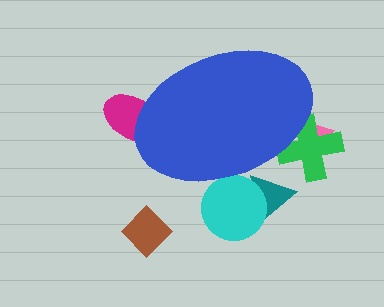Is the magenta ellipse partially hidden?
Yes, the magenta ellipse is partially hidden behind the blue ellipse.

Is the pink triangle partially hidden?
Yes, the pink triangle is partially hidden behind the blue ellipse.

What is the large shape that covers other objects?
A blue ellipse.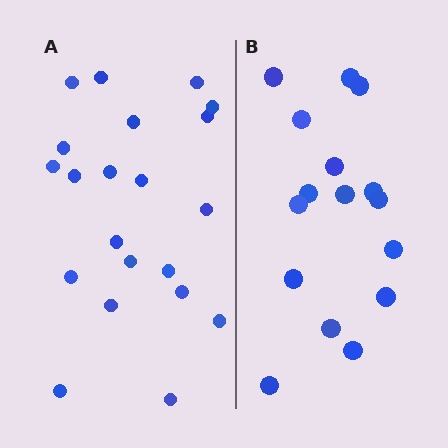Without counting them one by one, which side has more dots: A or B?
Region A (the left region) has more dots.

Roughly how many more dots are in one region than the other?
Region A has about 5 more dots than region B.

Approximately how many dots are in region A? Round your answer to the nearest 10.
About 20 dots. (The exact count is 21, which rounds to 20.)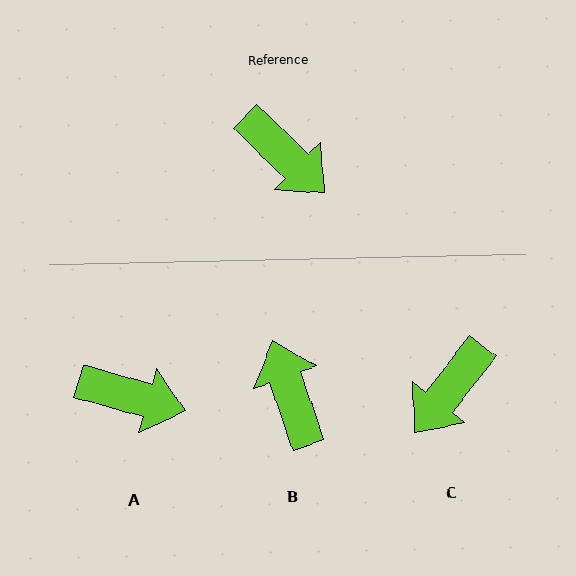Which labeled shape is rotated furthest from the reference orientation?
B, about 153 degrees away.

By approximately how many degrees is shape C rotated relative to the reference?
Approximately 84 degrees clockwise.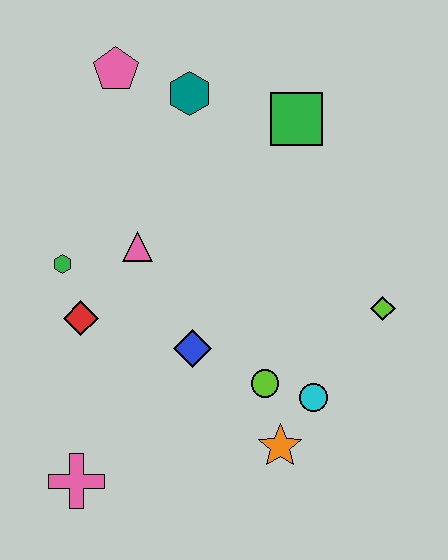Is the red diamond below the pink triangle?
Yes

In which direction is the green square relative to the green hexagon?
The green square is to the right of the green hexagon.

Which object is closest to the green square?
The teal hexagon is closest to the green square.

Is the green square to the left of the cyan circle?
Yes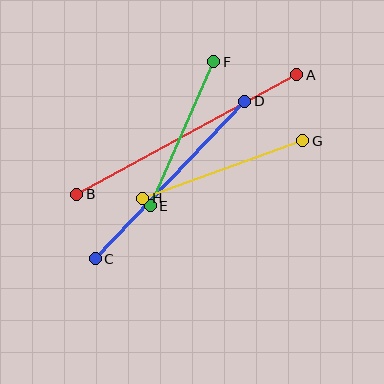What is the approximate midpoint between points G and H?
The midpoint is at approximately (223, 170) pixels.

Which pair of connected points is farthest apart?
Points A and B are farthest apart.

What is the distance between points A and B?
The distance is approximately 251 pixels.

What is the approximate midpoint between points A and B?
The midpoint is at approximately (187, 134) pixels.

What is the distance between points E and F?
The distance is approximately 158 pixels.